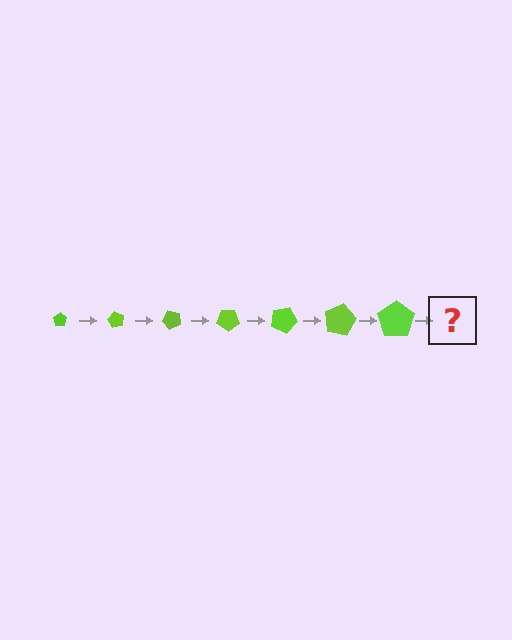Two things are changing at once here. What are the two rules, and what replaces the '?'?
The two rules are that the pentagon grows larger each step and it rotates 60 degrees each step. The '?' should be a pentagon, larger than the previous one and rotated 420 degrees from the start.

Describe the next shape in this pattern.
It should be a pentagon, larger than the previous one and rotated 420 degrees from the start.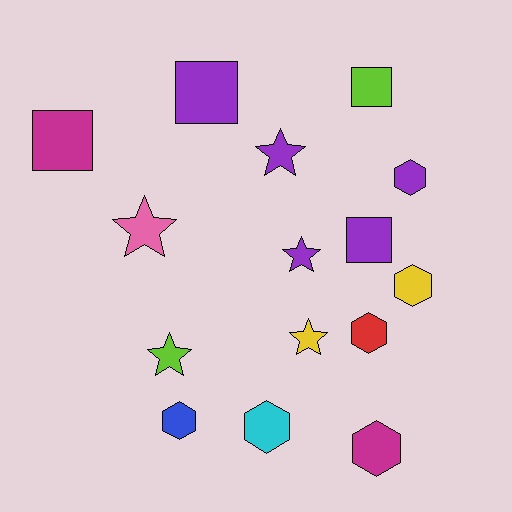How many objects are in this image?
There are 15 objects.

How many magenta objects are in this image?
There are 2 magenta objects.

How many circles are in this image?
There are no circles.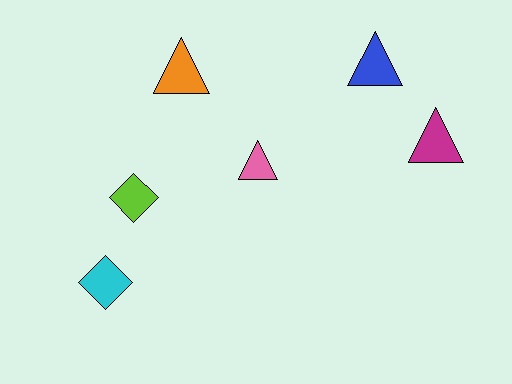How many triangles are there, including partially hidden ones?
There are 4 triangles.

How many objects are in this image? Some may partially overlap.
There are 6 objects.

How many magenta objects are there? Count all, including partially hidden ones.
There is 1 magenta object.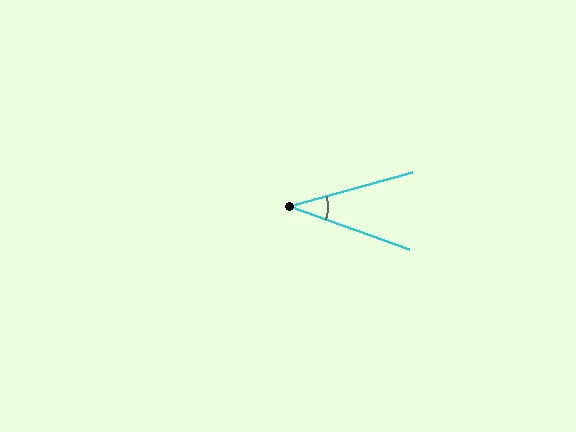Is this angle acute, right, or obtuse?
It is acute.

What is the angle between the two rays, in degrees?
Approximately 35 degrees.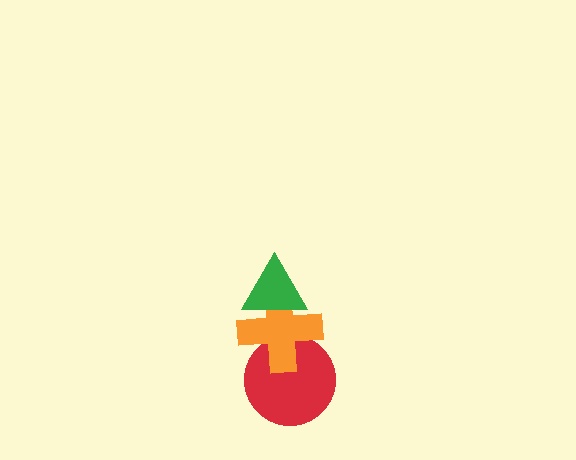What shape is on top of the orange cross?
The green triangle is on top of the orange cross.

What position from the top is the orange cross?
The orange cross is 2nd from the top.